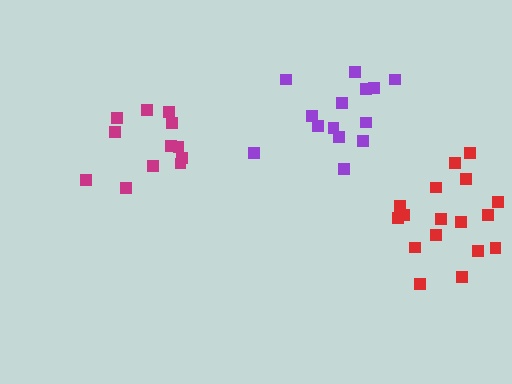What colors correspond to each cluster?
The clusters are colored: magenta, red, purple.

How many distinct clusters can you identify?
There are 3 distinct clusters.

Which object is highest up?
The purple cluster is topmost.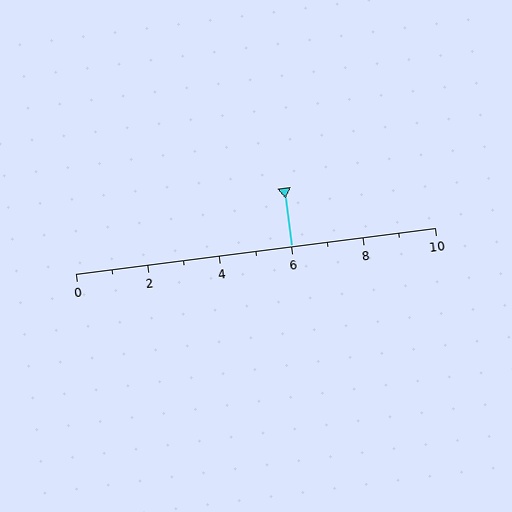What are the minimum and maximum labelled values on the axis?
The axis runs from 0 to 10.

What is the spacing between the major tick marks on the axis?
The major ticks are spaced 2 apart.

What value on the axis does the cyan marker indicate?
The marker indicates approximately 6.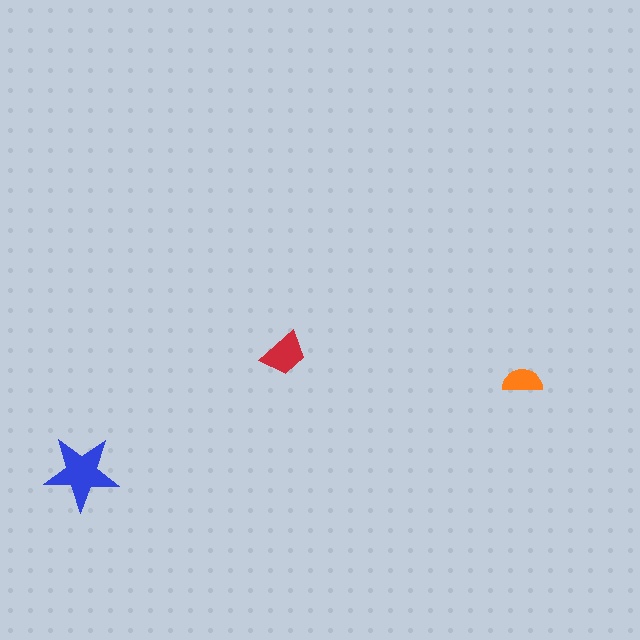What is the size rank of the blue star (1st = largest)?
1st.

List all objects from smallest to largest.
The orange semicircle, the red trapezoid, the blue star.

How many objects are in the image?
There are 3 objects in the image.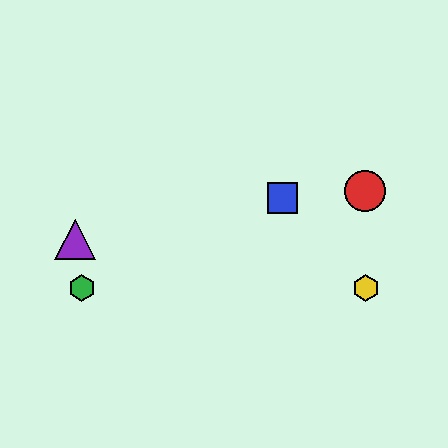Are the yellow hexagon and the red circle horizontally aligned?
No, the yellow hexagon is at y≈288 and the red circle is at y≈191.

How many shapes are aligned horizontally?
2 shapes (the green hexagon, the yellow hexagon) are aligned horizontally.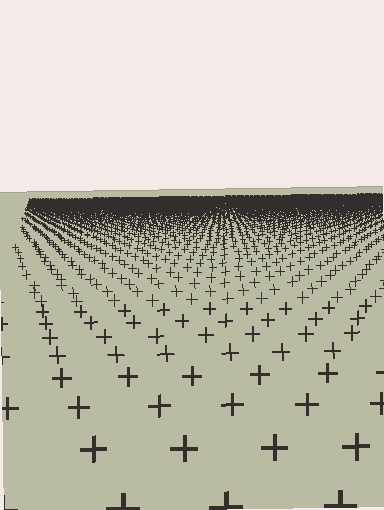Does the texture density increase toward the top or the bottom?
Density increases toward the top.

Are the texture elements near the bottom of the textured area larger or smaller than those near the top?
Larger. Near the bottom, elements are closer to the viewer and appear at a bigger on-screen size.